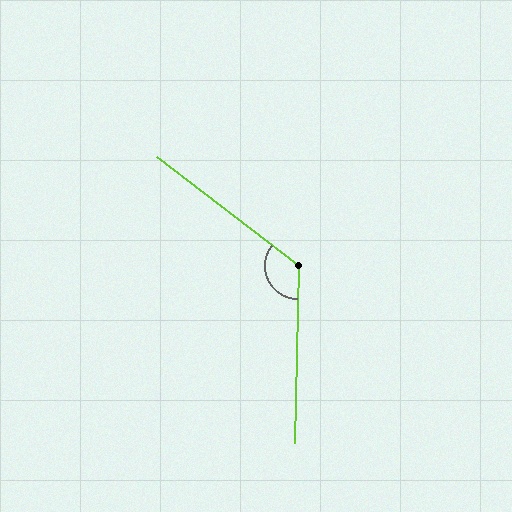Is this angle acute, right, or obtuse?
It is obtuse.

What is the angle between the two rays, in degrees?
Approximately 127 degrees.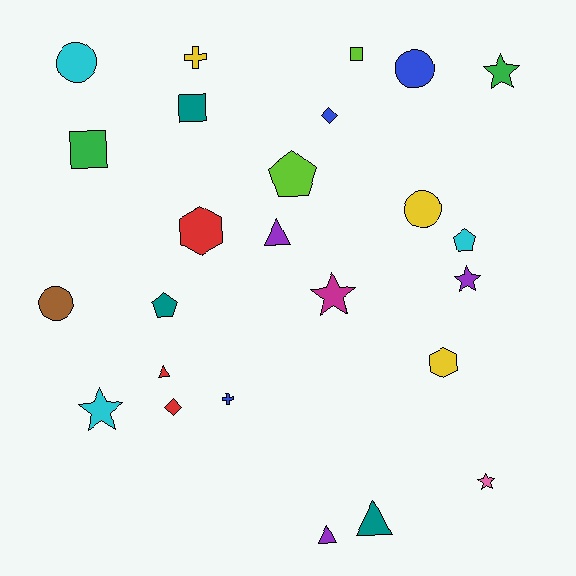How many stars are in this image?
There are 5 stars.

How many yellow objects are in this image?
There are 3 yellow objects.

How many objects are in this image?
There are 25 objects.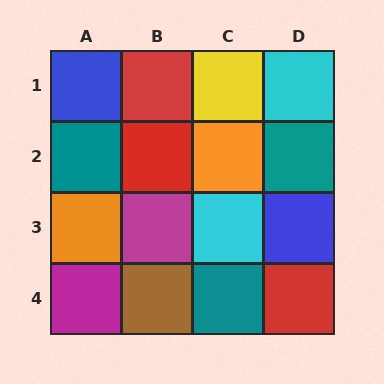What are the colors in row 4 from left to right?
Magenta, brown, teal, red.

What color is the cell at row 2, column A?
Teal.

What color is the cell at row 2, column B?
Red.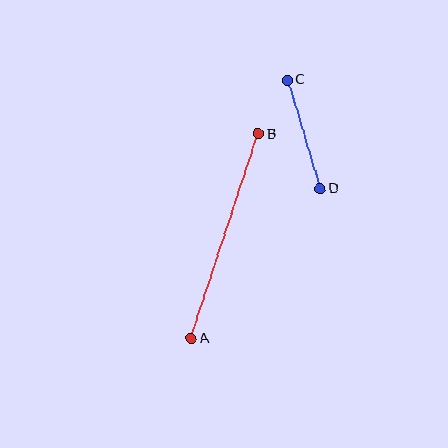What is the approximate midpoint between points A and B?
The midpoint is at approximately (225, 236) pixels.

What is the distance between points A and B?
The distance is approximately 215 pixels.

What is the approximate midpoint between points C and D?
The midpoint is at approximately (304, 134) pixels.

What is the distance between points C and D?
The distance is approximately 114 pixels.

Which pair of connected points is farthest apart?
Points A and B are farthest apart.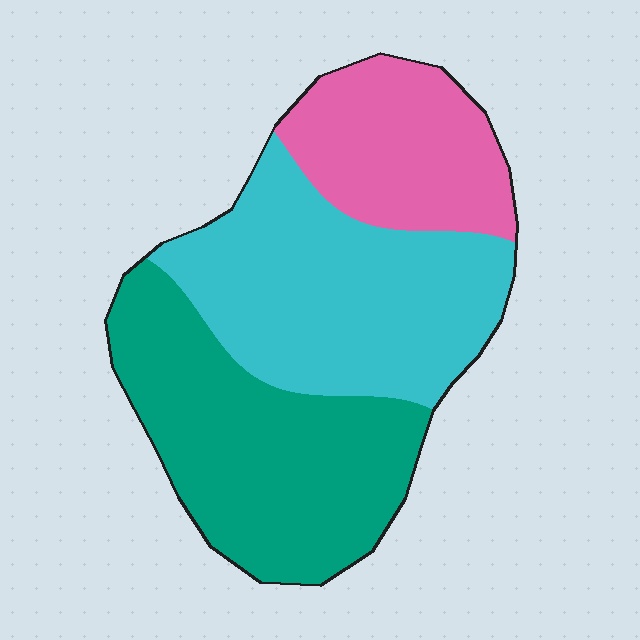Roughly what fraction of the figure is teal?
Teal covers around 40% of the figure.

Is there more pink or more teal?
Teal.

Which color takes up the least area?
Pink, at roughly 20%.